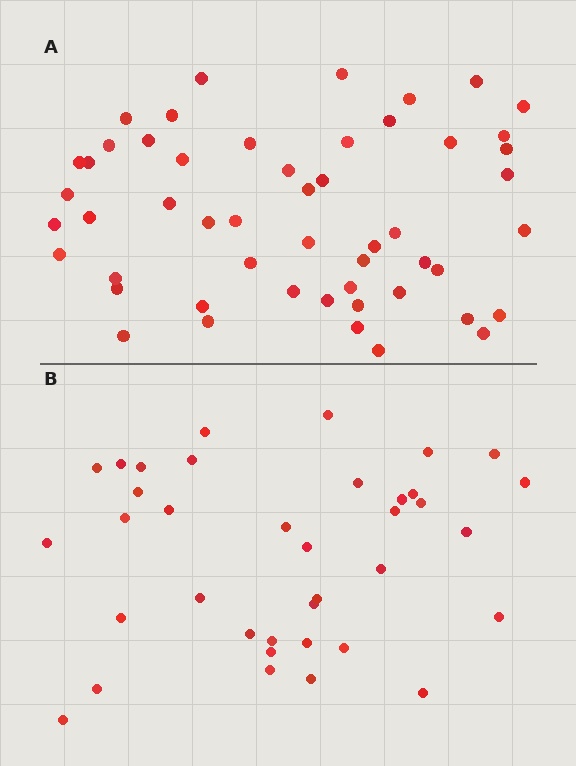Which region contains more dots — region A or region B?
Region A (the top region) has more dots.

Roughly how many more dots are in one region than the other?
Region A has approximately 15 more dots than region B.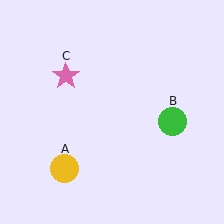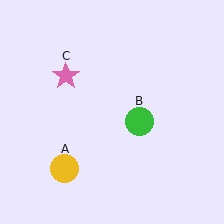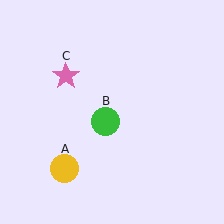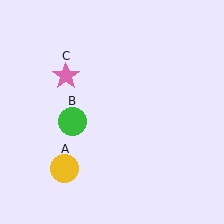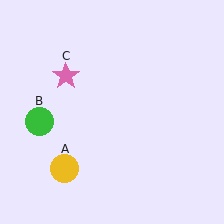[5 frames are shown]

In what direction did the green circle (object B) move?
The green circle (object B) moved left.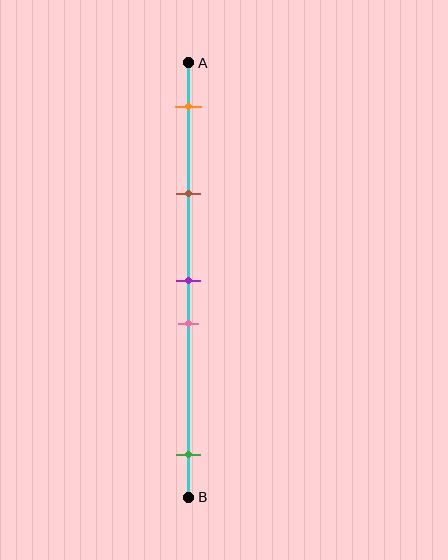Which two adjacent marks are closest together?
The purple and pink marks are the closest adjacent pair.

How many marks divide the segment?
There are 5 marks dividing the segment.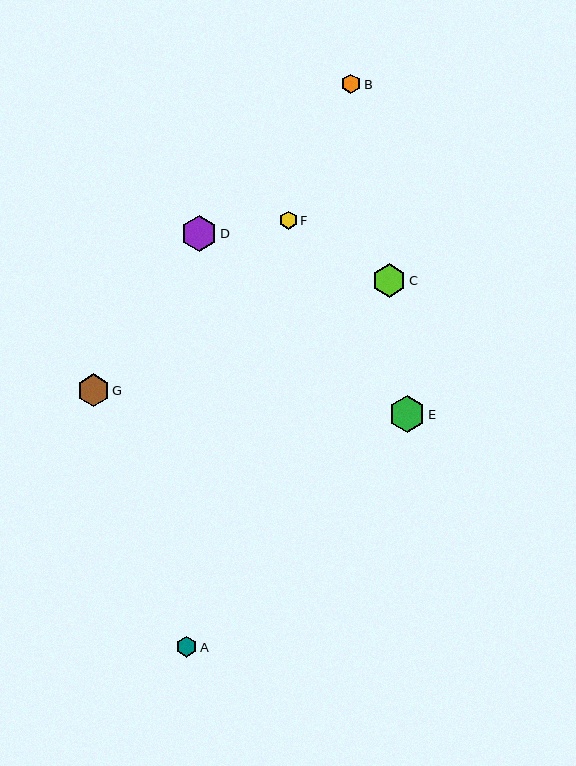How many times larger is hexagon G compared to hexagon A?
Hexagon G is approximately 1.6 times the size of hexagon A.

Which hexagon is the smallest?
Hexagon F is the smallest with a size of approximately 18 pixels.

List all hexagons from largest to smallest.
From largest to smallest: E, D, C, G, A, B, F.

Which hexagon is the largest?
Hexagon E is the largest with a size of approximately 37 pixels.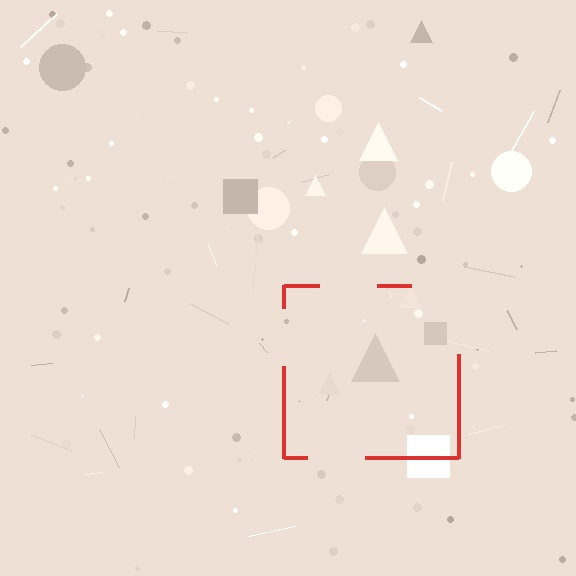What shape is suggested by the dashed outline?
The dashed outline suggests a square.